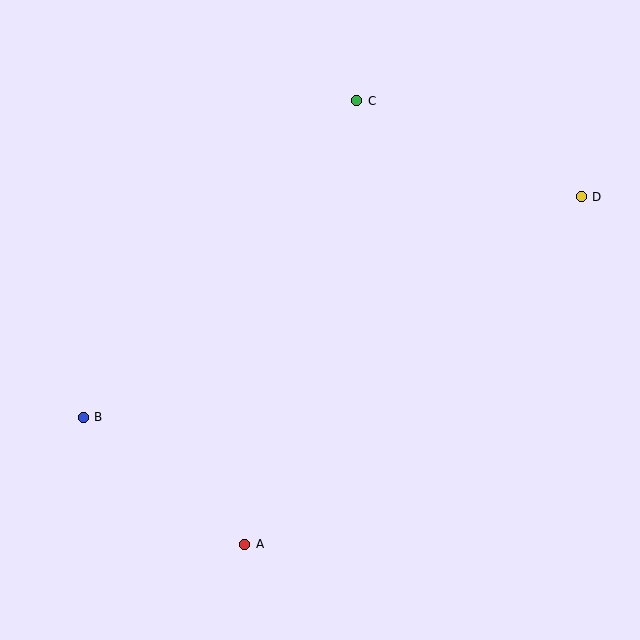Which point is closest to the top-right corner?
Point D is closest to the top-right corner.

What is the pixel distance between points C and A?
The distance between C and A is 457 pixels.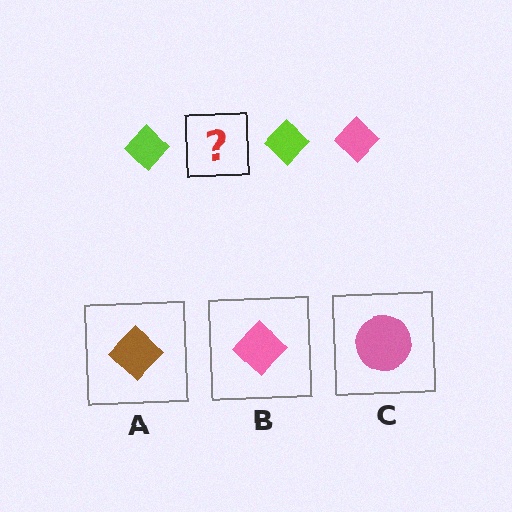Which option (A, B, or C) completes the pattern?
B.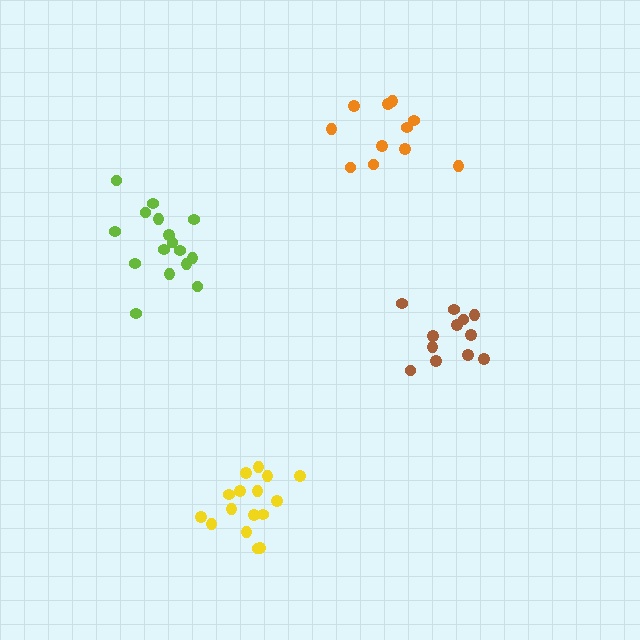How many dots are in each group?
Group 1: 11 dots, Group 2: 12 dots, Group 3: 16 dots, Group 4: 16 dots (55 total).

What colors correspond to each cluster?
The clusters are colored: orange, brown, lime, yellow.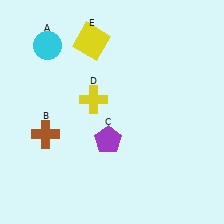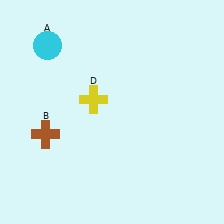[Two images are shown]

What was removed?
The yellow square (E), the purple pentagon (C) were removed in Image 2.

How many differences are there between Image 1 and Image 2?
There are 2 differences between the two images.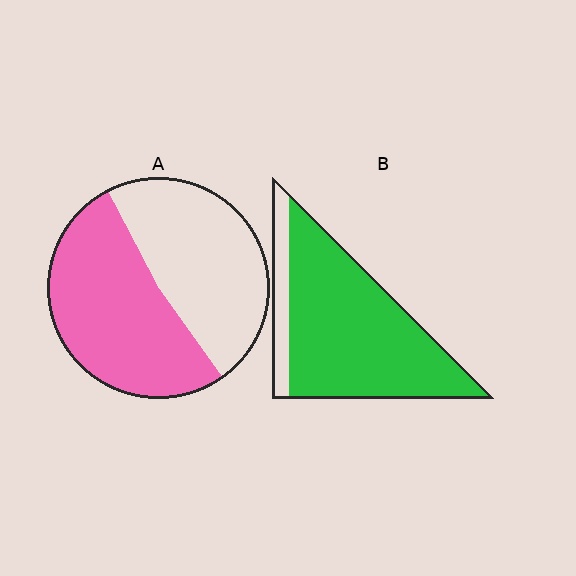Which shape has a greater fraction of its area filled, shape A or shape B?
Shape B.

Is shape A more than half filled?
Roughly half.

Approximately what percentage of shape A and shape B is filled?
A is approximately 50% and B is approximately 85%.